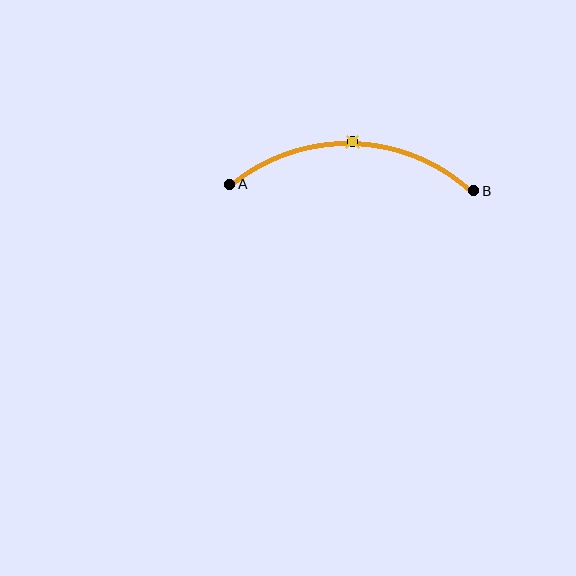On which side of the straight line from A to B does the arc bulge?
The arc bulges above the straight line connecting A and B.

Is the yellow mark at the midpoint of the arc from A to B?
Yes. The yellow mark lies on the arc at equal arc-length from both A and B — it is the arc midpoint.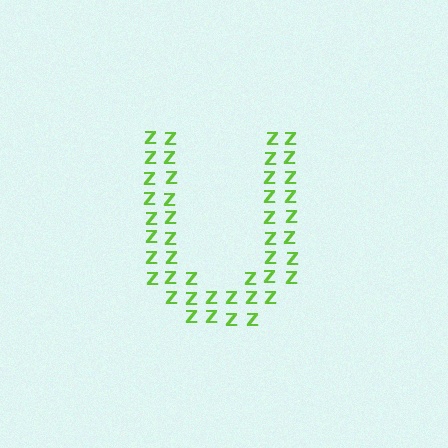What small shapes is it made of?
It is made of small letter Z's.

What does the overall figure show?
The overall figure shows the letter U.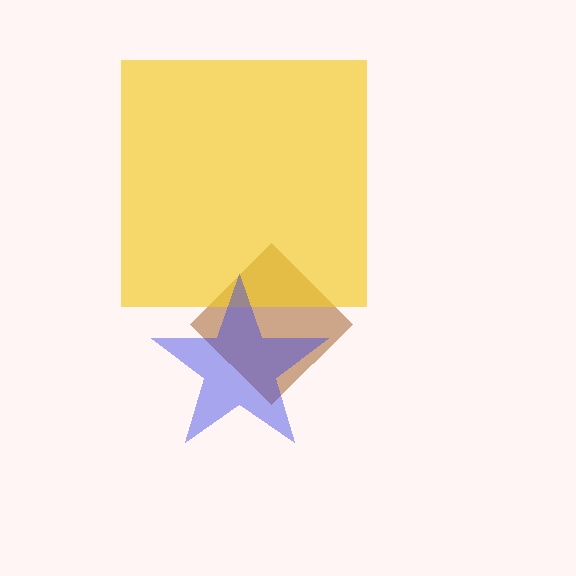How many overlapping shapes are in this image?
There are 3 overlapping shapes in the image.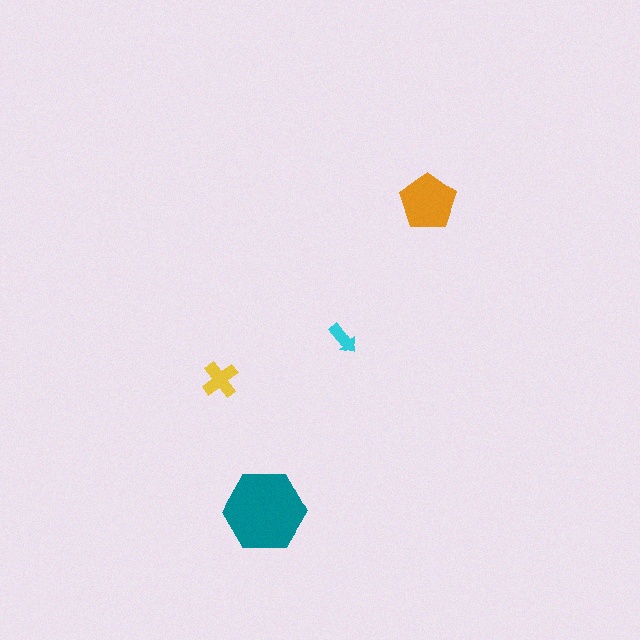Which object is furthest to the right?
The orange pentagon is rightmost.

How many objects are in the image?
There are 4 objects in the image.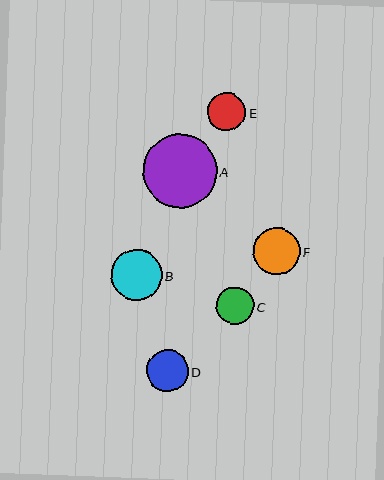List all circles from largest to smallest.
From largest to smallest: A, B, F, D, E, C.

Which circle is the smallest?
Circle C is the smallest with a size of approximately 37 pixels.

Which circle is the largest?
Circle A is the largest with a size of approximately 74 pixels.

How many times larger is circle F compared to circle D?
Circle F is approximately 1.1 times the size of circle D.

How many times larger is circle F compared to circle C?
Circle F is approximately 1.3 times the size of circle C.